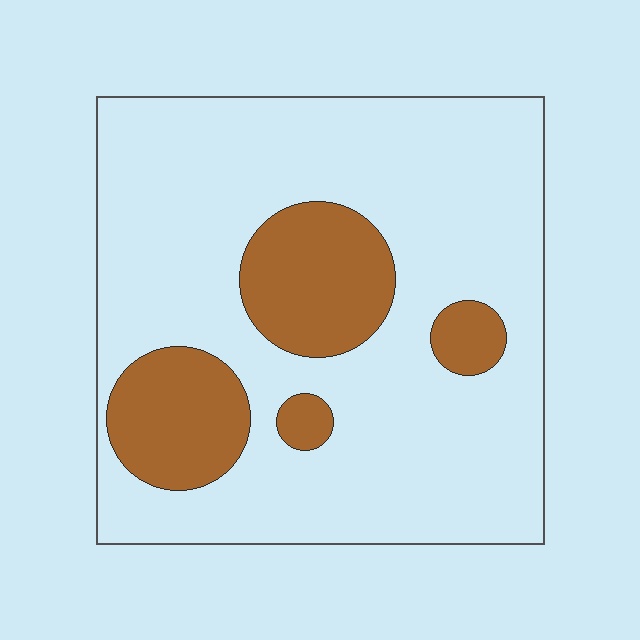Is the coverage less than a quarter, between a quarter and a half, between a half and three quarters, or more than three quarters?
Less than a quarter.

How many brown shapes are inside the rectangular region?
4.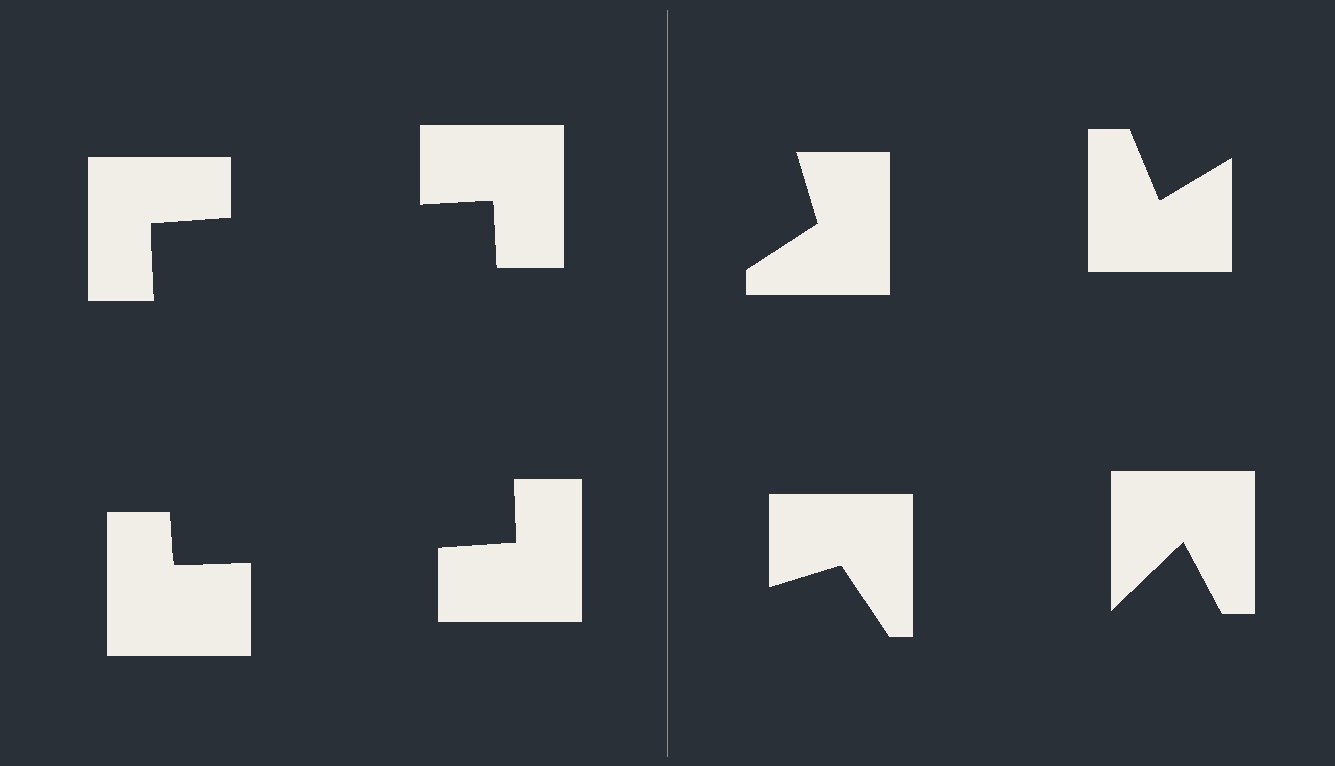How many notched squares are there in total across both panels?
8 — 4 on each side.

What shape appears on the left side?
An illusory square.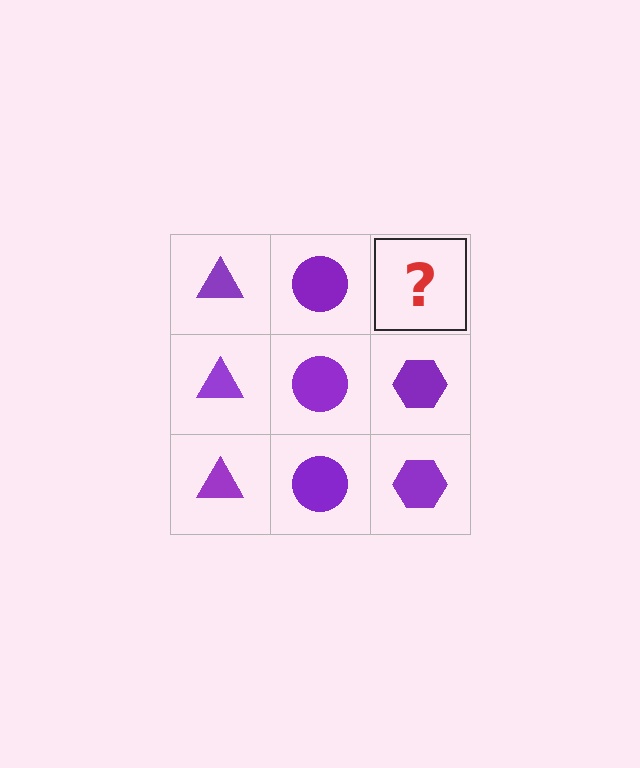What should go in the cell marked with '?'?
The missing cell should contain a purple hexagon.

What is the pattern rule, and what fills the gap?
The rule is that each column has a consistent shape. The gap should be filled with a purple hexagon.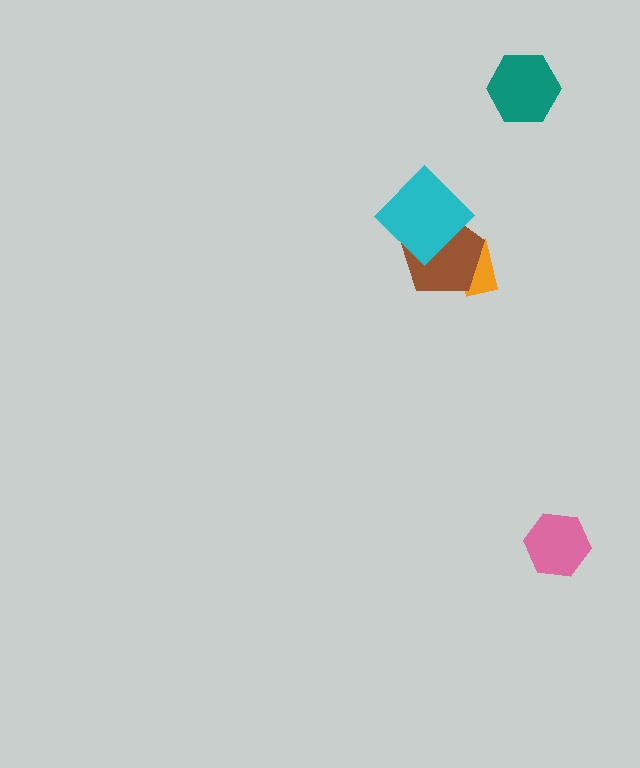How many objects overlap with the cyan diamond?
1 object overlaps with the cyan diamond.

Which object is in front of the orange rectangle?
The brown pentagon is in front of the orange rectangle.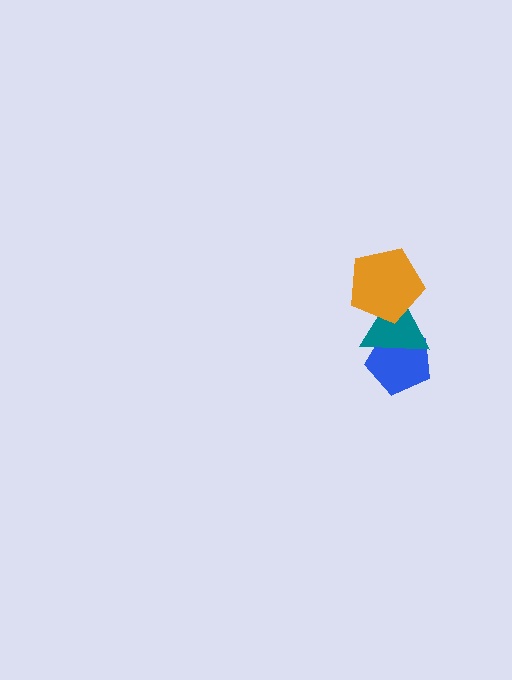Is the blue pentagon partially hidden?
Yes, it is partially covered by another shape.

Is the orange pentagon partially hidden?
No, no other shape covers it.